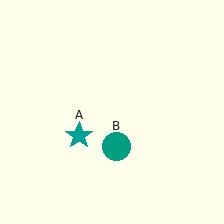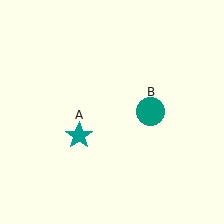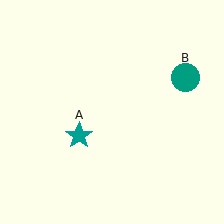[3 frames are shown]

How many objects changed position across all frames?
1 object changed position: teal circle (object B).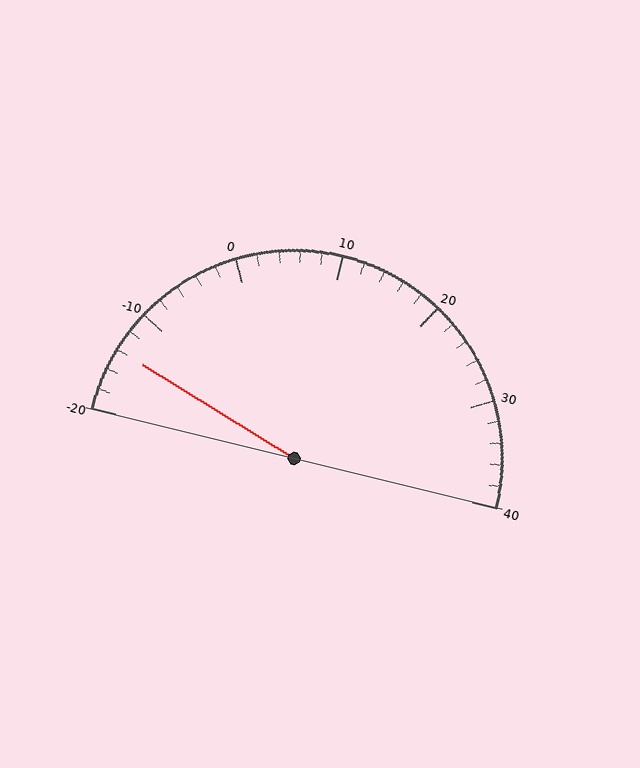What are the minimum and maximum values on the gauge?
The gauge ranges from -20 to 40.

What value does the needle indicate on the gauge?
The needle indicates approximately -14.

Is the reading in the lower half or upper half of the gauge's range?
The reading is in the lower half of the range (-20 to 40).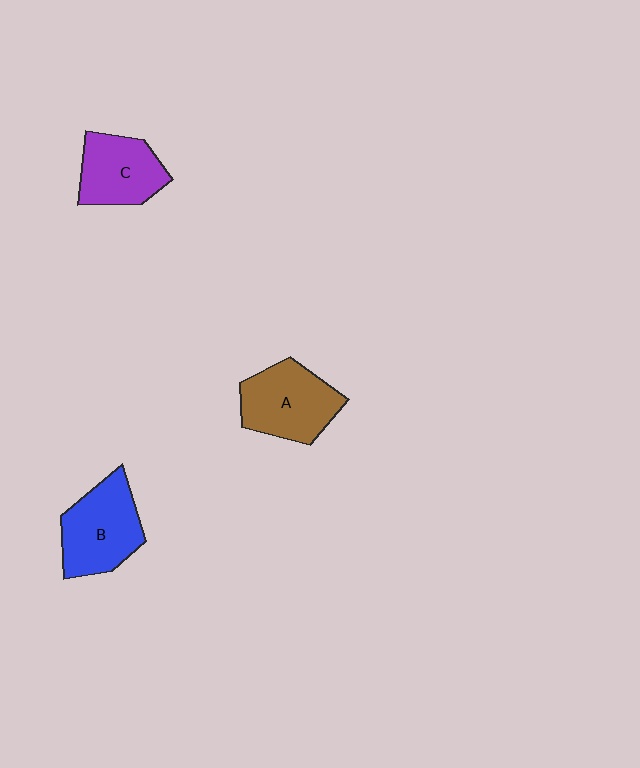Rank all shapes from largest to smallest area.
From largest to smallest: B (blue), A (brown), C (purple).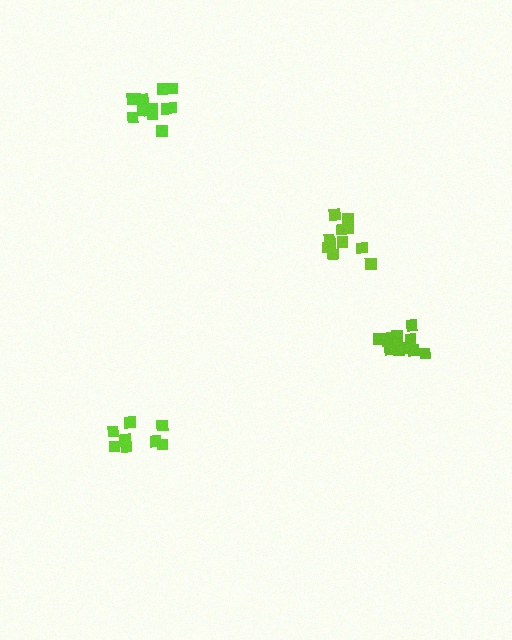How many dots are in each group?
Group 1: 11 dots, Group 2: 13 dots, Group 3: 9 dots, Group 4: 14 dots (47 total).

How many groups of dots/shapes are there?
There are 4 groups.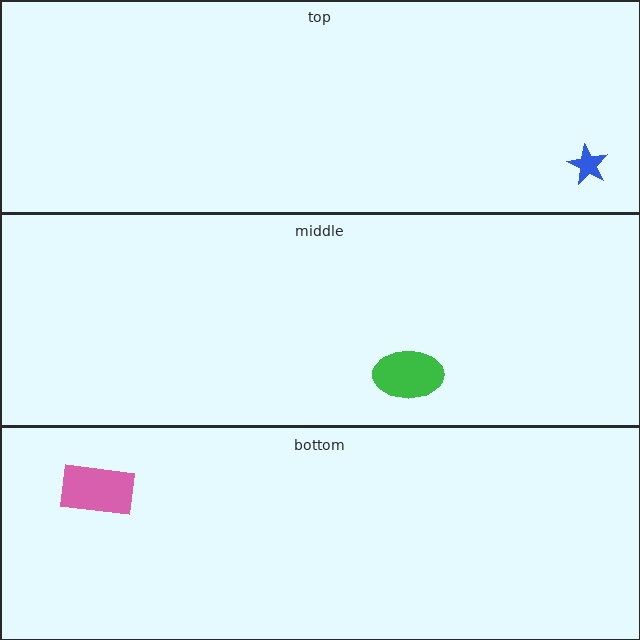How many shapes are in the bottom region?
1.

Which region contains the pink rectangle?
The bottom region.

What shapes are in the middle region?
The green ellipse.